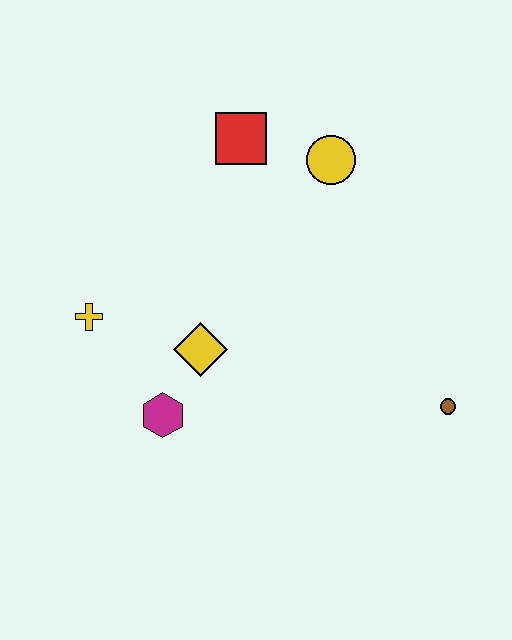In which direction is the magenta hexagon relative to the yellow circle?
The magenta hexagon is below the yellow circle.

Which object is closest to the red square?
The yellow circle is closest to the red square.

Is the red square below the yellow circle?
No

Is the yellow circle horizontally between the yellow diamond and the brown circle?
Yes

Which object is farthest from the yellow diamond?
The brown circle is farthest from the yellow diamond.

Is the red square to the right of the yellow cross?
Yes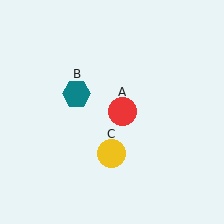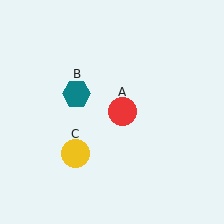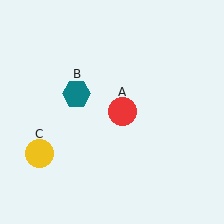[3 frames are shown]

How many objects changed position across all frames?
1 object changed position: yellow circle (object C).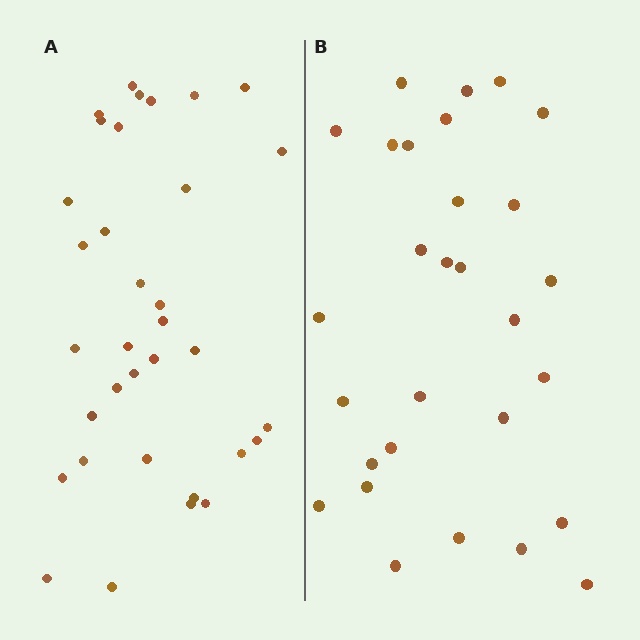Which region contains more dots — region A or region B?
Region A (the left region) has more dots.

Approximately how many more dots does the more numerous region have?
Region A has about 5 more dots than region B.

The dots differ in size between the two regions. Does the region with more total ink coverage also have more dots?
No. Region B has more total ink coverage because its dots are larger, but region A actually contains more individual dots. Total area can be misleading — the number of items is what matters here.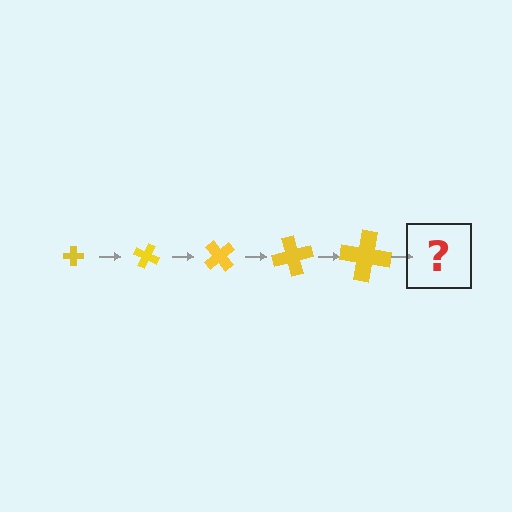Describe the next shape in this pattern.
It should be a cross, larger than the previous one and rotated 125 degrees from the start.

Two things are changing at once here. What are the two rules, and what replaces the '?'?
The two rules are that the cross grows larger each step and it rotates 25 degrees each step. The '?' should be a cross, larger than the previous one and rotated 125 degrees from the start.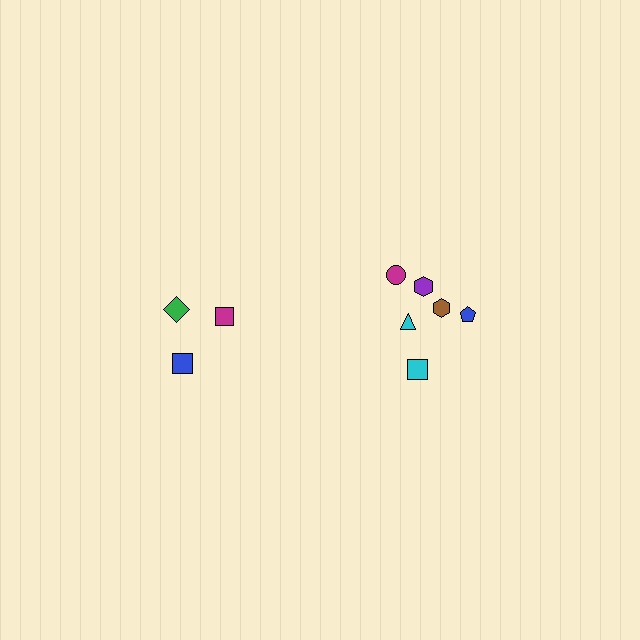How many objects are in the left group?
There are 3 objects.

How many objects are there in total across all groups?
There are 9 objects.